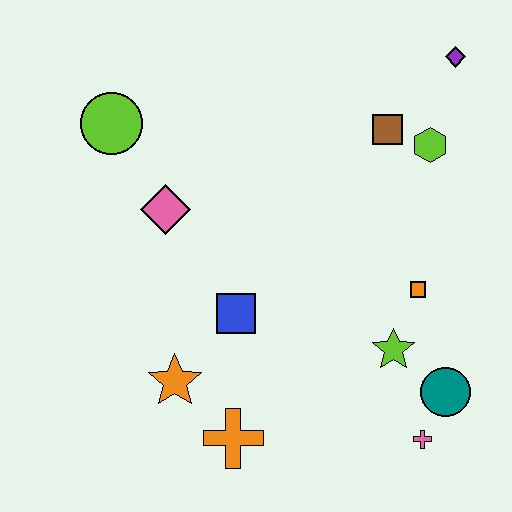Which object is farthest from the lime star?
The lime circle is farthest from the lime star.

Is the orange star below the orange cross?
No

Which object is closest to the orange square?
The lime star is closest to the orange square.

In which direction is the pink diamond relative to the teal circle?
The pink diamond is to the left of the teal circle.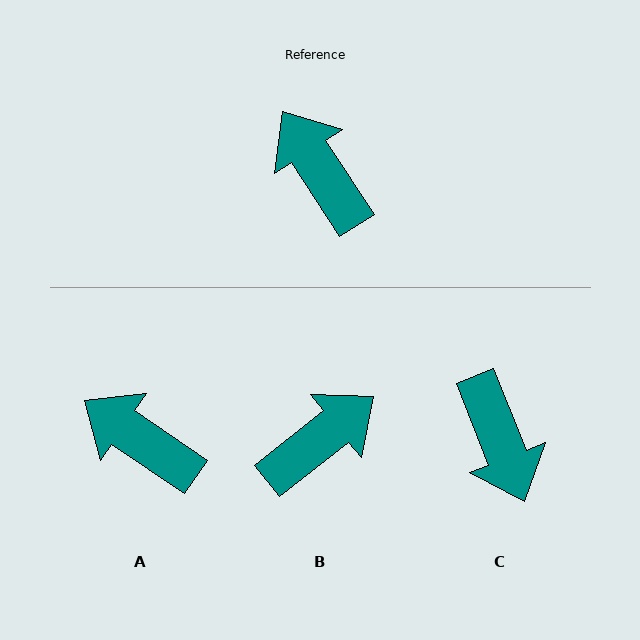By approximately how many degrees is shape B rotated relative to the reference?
Approximately 85 degrees clockwise.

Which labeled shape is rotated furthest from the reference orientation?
C, about 169 degrees away.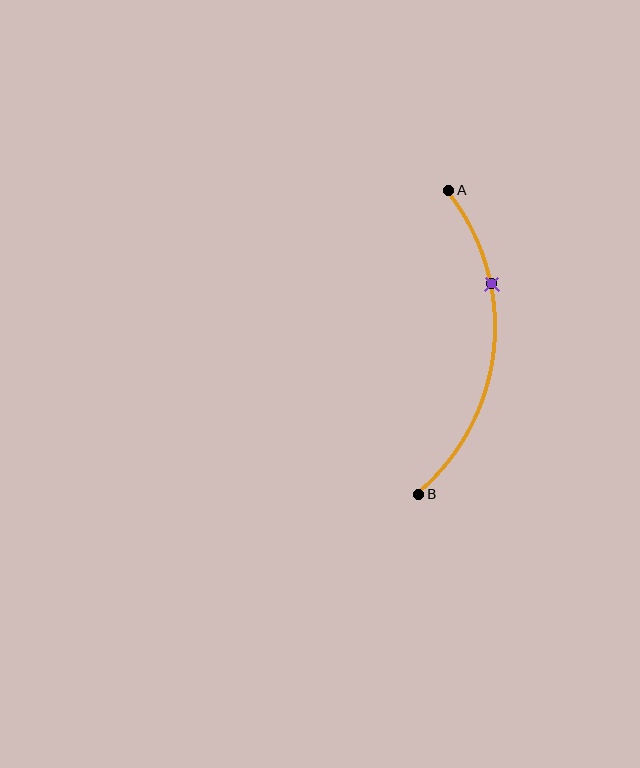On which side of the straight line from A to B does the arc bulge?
The arc bulges to the right of the straight line connecting A and B.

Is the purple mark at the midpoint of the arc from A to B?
No. The purple mark lies on the arc but is closer to endpoint A. The arc midpoint would be at the point on the curve equidistant along the arc from both A and B.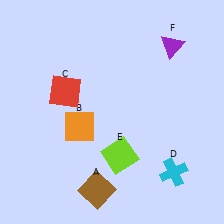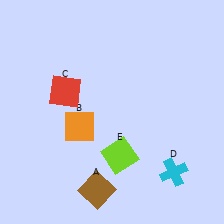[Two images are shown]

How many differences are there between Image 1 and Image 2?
There is 1 difference between the two images.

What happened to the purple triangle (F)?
The purple triangle (F) was removed in Image 2. It was in the top-right area of Image 1.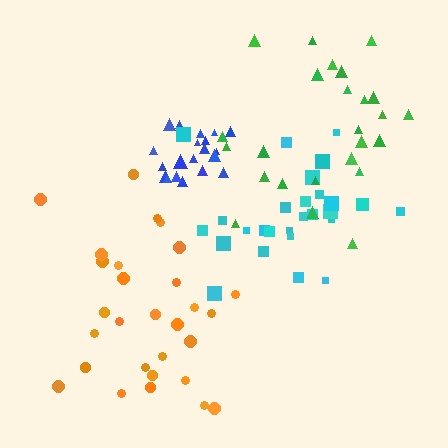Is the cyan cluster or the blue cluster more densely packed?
Blue.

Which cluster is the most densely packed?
Blue.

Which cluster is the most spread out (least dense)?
Green.